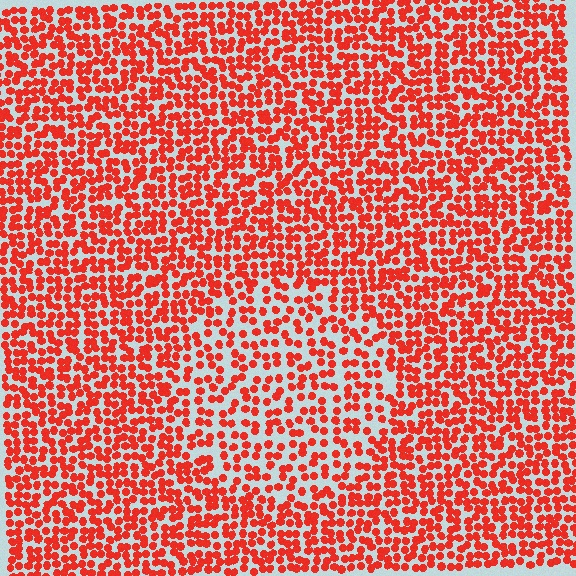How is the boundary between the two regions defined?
The boundary is defined by a change in element density (approximately 1.6x ratio). All elements are the same color, size, and shape.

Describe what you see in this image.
The image contains small red elements arranged at two different densities. A circle-shaped region is visible where the elements are less densely packed than the surrounding area.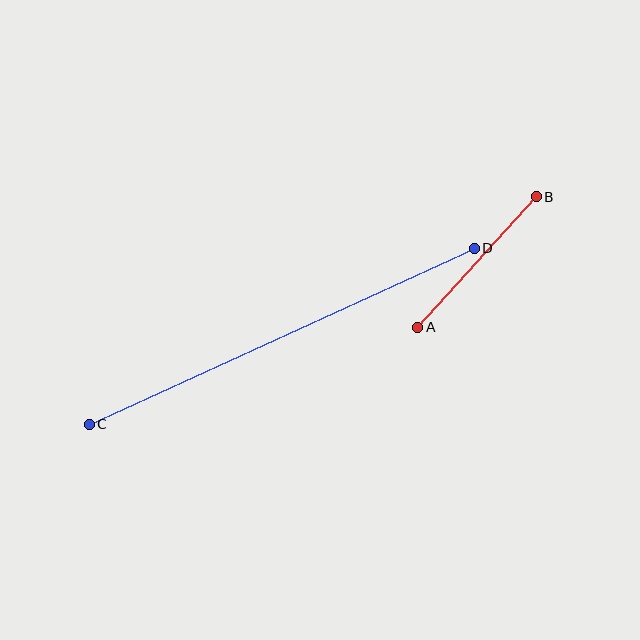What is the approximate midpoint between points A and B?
The midpoint is at approximately (477, 262) pixels.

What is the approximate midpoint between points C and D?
The midpoint is at approximately (282, 336) pixels.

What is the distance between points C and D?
The distance is approximately 423 pixels.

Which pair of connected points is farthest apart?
Points C and D are farthest apart.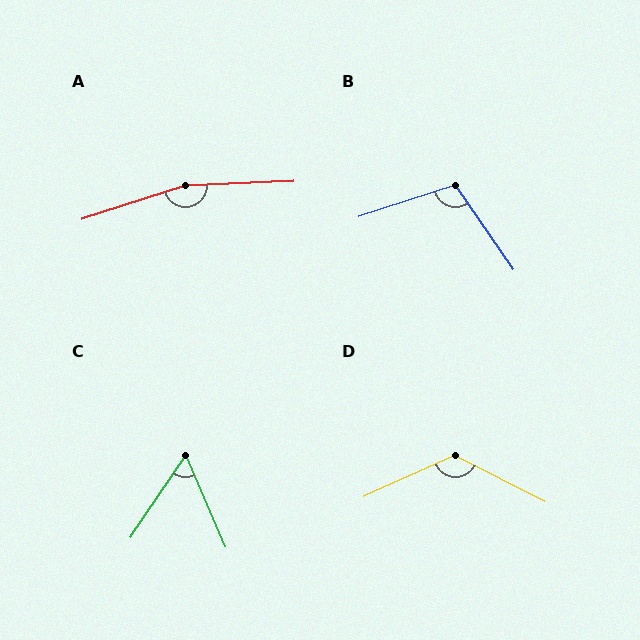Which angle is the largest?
A, at approximately 164 degrees.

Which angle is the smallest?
C, at approximately 57 degrees.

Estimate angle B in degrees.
Approximately 106 degrees.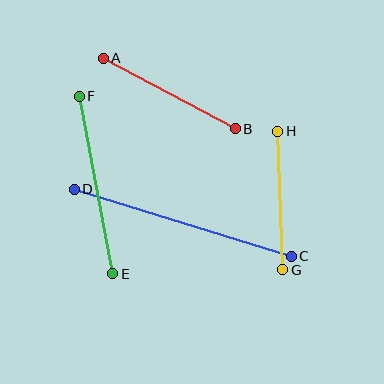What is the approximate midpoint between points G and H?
The midpoint is at approximately (280, 200) pixels.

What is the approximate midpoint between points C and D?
The midpoint is at approximately (183, 223) pixels.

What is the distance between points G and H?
The distance is approximately 139 pixels.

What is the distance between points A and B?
The distance is approximately 150 pixels.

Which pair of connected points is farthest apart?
Points C and D are farthest apart.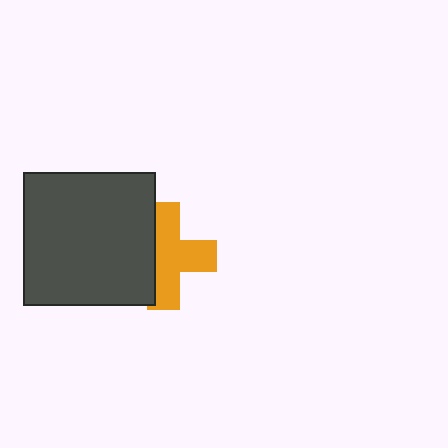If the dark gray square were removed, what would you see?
You would see the complete orange cross.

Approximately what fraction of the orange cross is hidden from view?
Roughly 35% of the orange cross is hidden behind the dark gray square.